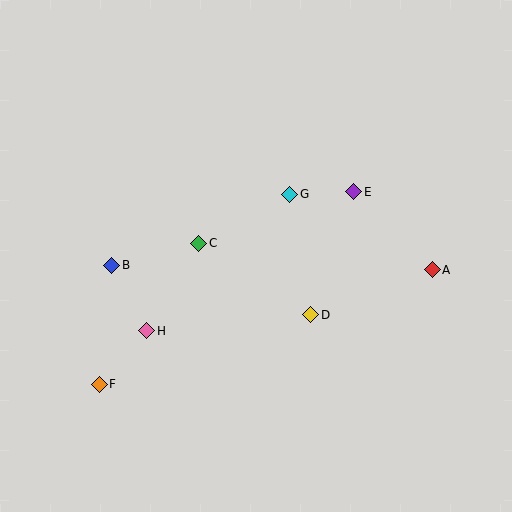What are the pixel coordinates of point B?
Point B is at (112, 265).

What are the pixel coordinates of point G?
Point G is at (290, 194).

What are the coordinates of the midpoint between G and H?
The midpoint between G and H is at (218, 262).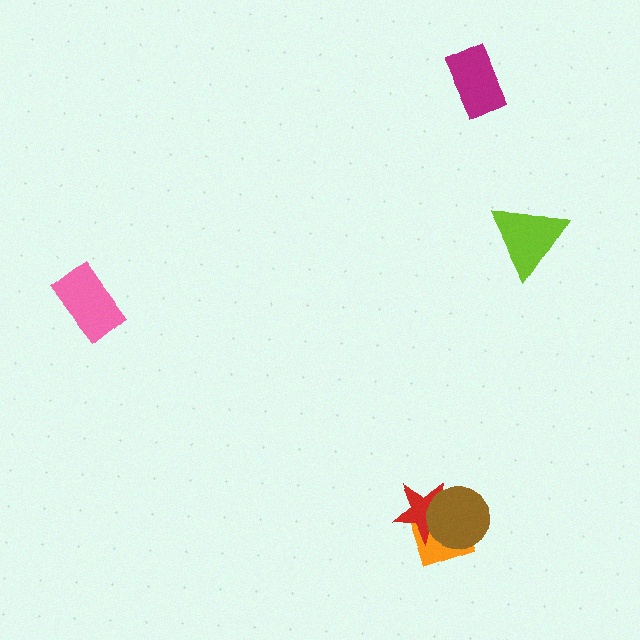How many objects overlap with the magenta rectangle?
0 objects overlap with the magenta rectangle.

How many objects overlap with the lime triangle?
0 objects overlap with the lime triangle.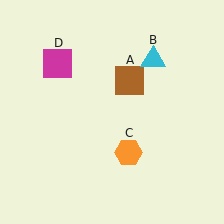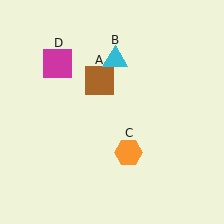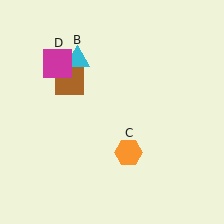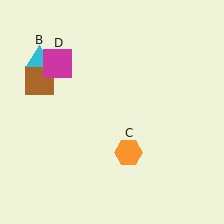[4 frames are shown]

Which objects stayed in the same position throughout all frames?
Orange hexagon (object C) and magenta square (object D) remained stationary.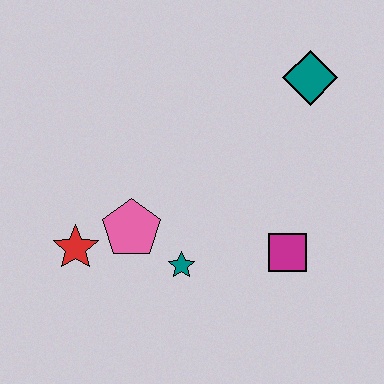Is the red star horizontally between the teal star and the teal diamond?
No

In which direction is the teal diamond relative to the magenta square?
The teal diamond is above the magenta square.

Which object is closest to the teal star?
The pink pentagon is closest to the teal star.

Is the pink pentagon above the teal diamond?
No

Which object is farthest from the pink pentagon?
The teal diamond is farthest from the pink pentagon.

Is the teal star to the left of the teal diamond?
Yes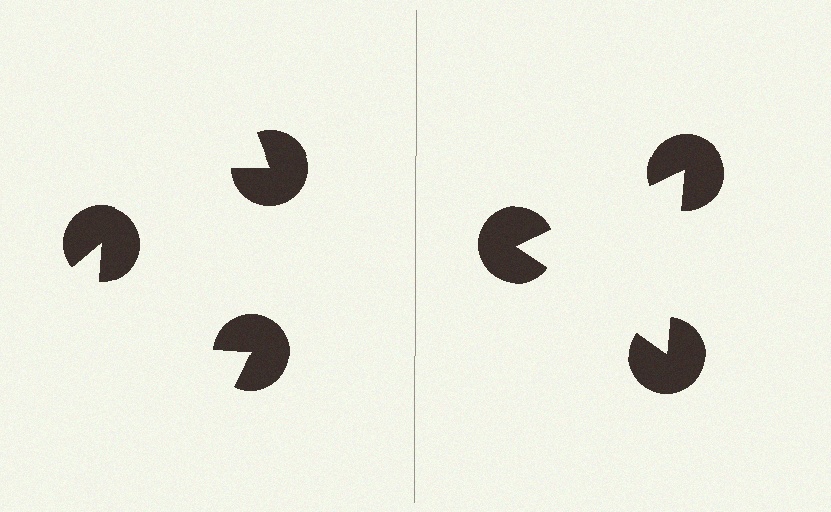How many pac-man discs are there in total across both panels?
6 — 3 on each side.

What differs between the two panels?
The pac-man discs are positioned identically on both sides; only the wedge orientations differ. On the right they align to a triangle; on the left they are misaligned.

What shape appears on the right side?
An illusory triangle.